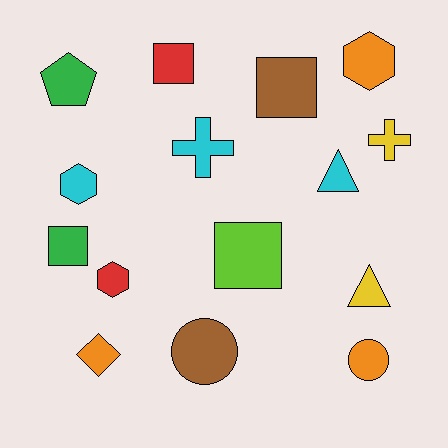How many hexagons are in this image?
There are 3 hexagons.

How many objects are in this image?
There are 15 objects.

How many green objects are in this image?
There are 2 green objects.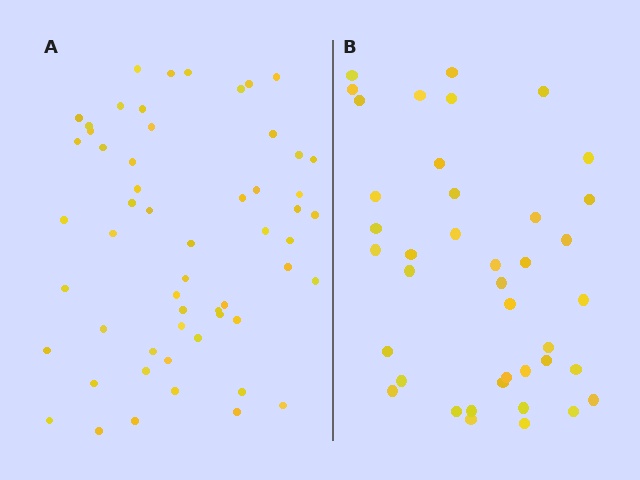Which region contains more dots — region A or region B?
Region A (the left region) has more dots.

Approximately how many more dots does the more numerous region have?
Region A has approximately 15 more dots than region B.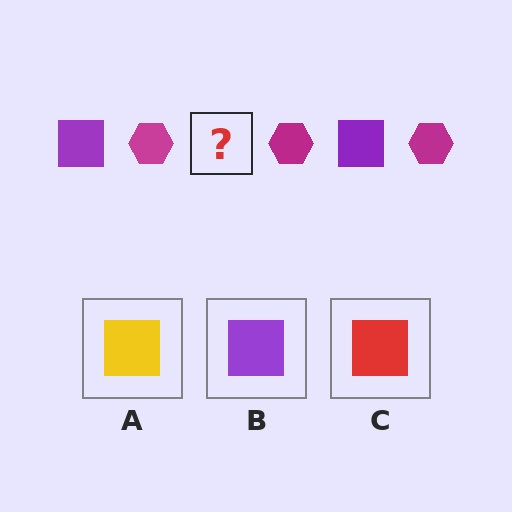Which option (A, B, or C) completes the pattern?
B.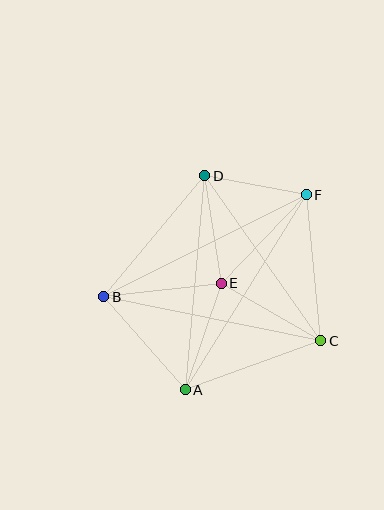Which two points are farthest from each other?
Points A and F are farthest from each other.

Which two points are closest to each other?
Points D and F are closest to each other.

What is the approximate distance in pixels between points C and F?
The distance between C and F is approximately 147 pixels.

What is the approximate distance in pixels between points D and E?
The distance between D and E is approximately 109 pixels.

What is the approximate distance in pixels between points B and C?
The distance between B and C is approximately 222 pixels.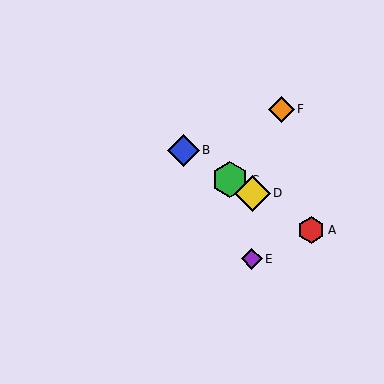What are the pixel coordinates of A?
Object A is at (311, 230).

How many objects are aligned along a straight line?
4 objects (A, B, C, D) are aligned along a straight line.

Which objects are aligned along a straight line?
Objects A, B, C, D are aligned along a straight line.